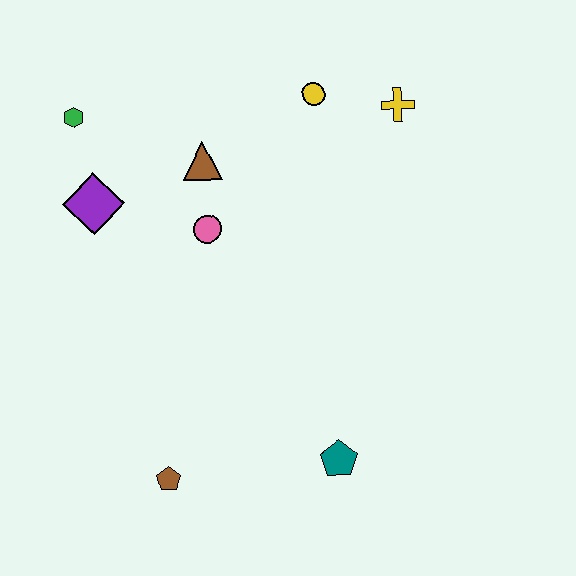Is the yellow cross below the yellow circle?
Yes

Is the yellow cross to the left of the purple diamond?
No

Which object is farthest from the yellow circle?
The brown pentagon is farthest from the yellow circle.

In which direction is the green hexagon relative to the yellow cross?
The green hexagon is to the left of the yellow cross.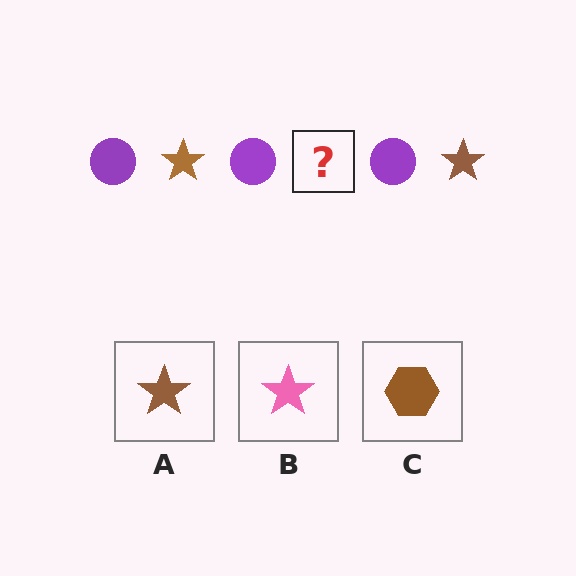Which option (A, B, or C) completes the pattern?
A.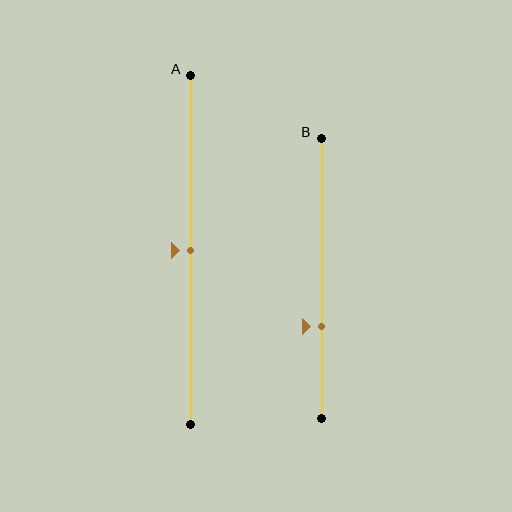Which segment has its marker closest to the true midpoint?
Segment A has its marker closest to the true midpoint.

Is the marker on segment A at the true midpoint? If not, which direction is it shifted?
Yes, the marker on segment A is at the true midpoint.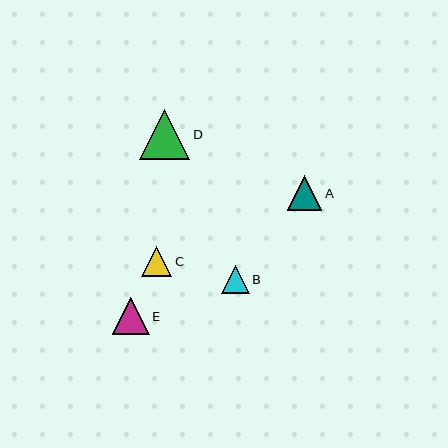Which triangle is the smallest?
Triangle B is the smallest with a size of approximately 28 pixels.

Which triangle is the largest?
Triangle D is the largest with a size of approximately 50 pixels.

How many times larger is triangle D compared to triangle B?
Triangle D is approximately 1.8 times the size of triangle B.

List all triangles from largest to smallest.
From largest to smallest: D, E, A, C, B.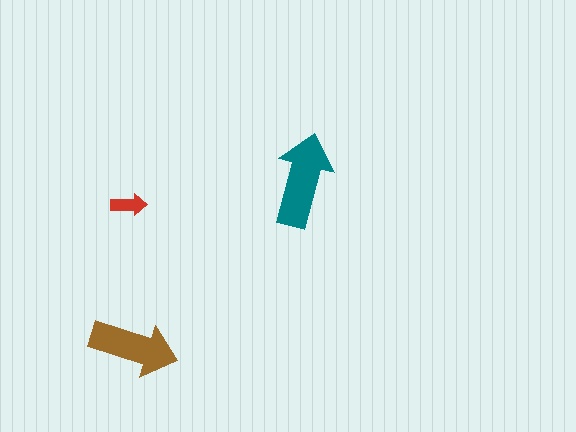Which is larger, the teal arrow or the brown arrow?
The teal one.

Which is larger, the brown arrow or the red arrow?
The brown one.